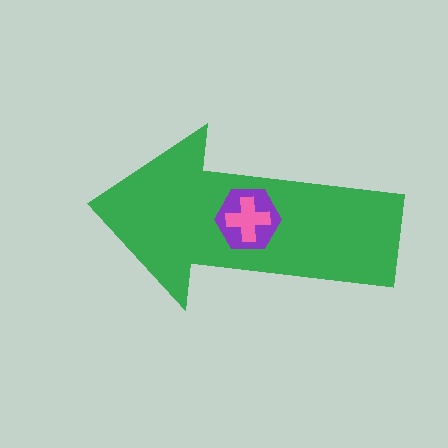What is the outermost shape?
The green arrow.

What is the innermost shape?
The pink cross.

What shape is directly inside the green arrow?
The purple hexagon.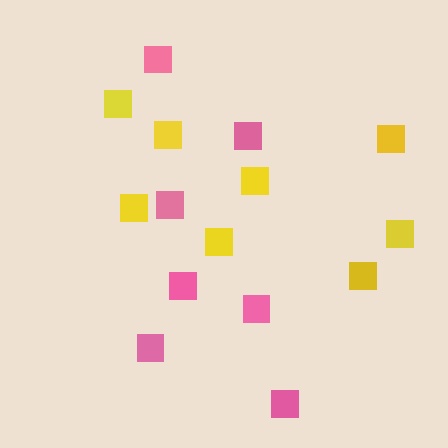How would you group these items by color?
There are 2 groups: one group of pink squares (7) and one group of yellow squares (8).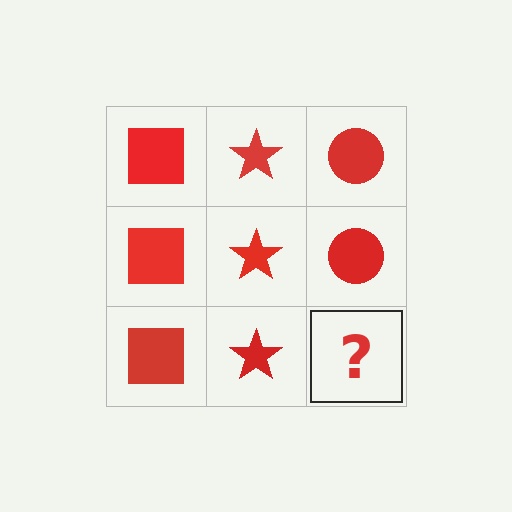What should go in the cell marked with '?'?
The missing cell should contain a red circle.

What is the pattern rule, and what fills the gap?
The rule is that each column has a consistent shape. The gap should be filled with a red circle.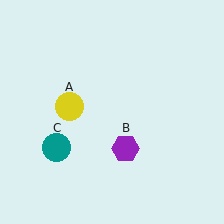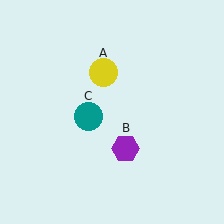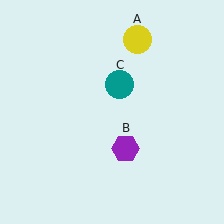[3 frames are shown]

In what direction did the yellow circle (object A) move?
The yellow circle (object A) moved up and to the right.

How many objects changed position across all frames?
2 objects changed position: yellow circle (object A), teal circle (object C).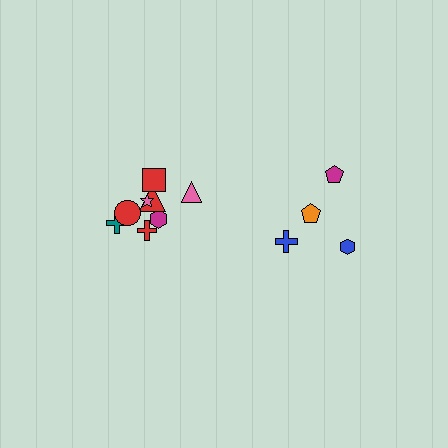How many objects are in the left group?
There are 8 objects.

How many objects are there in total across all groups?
There are 12 objects.